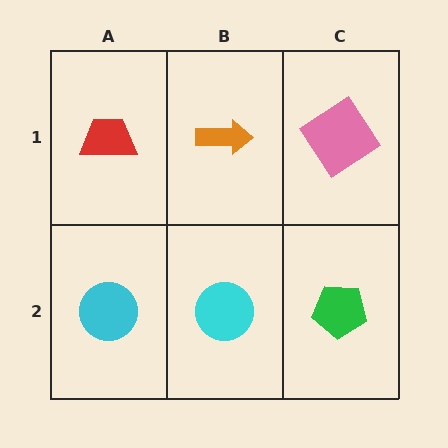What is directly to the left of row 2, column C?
A cyan circle.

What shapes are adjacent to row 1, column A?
A cyan circle (row 2, column A), an orange arrow (row 1, column B).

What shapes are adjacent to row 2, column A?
A red trapezoid (row 1, column A), a cyan circle (row 2, column B).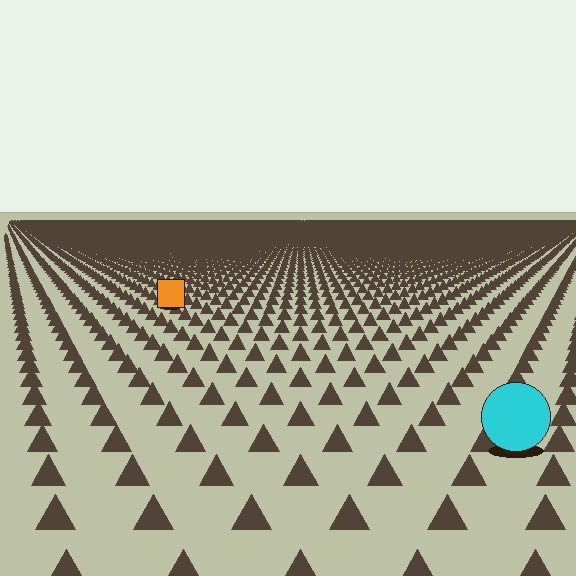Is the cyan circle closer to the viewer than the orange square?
Yes. The cyan circle is closer — you can tell from the texture gradient: the ground texture is coarser near it.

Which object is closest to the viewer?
The cyan circle is closest. The texture marks near it are larger and more spread out.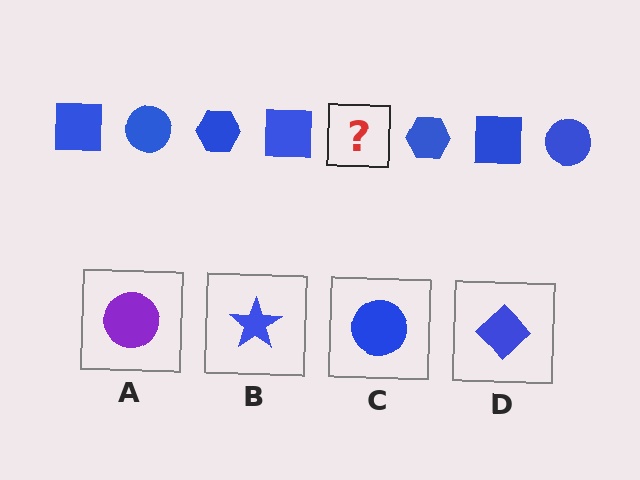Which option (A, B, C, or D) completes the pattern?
C.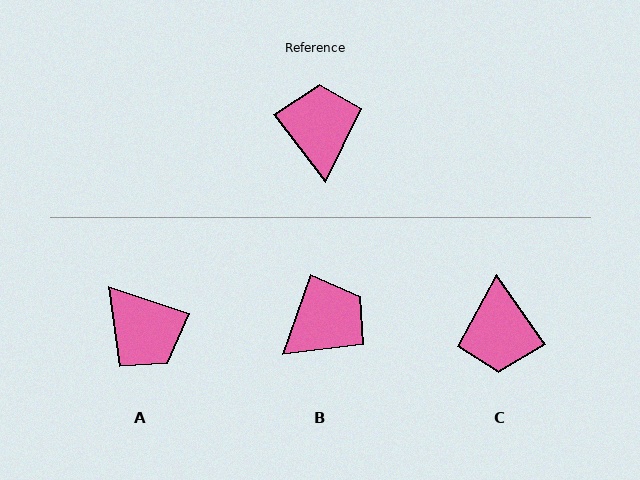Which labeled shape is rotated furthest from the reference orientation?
C, about 177 degrees away.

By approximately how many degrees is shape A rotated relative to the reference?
Approximately 146 degrees clockwise.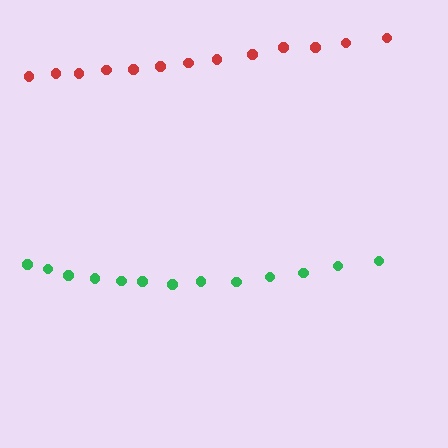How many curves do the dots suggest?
There are 2 distinct paths.